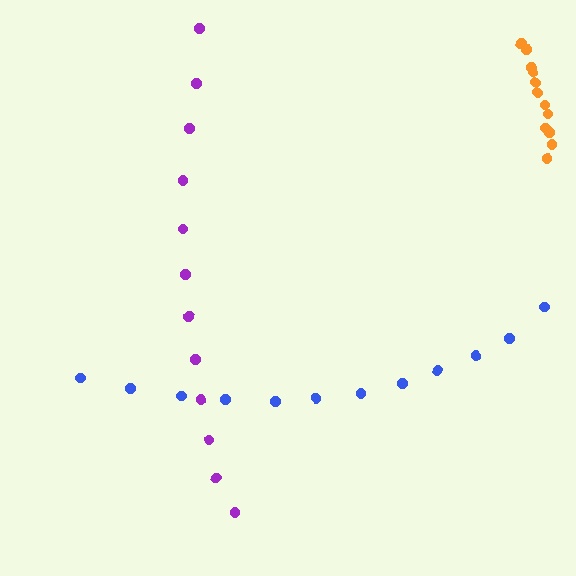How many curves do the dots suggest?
There are 3 distinct paths.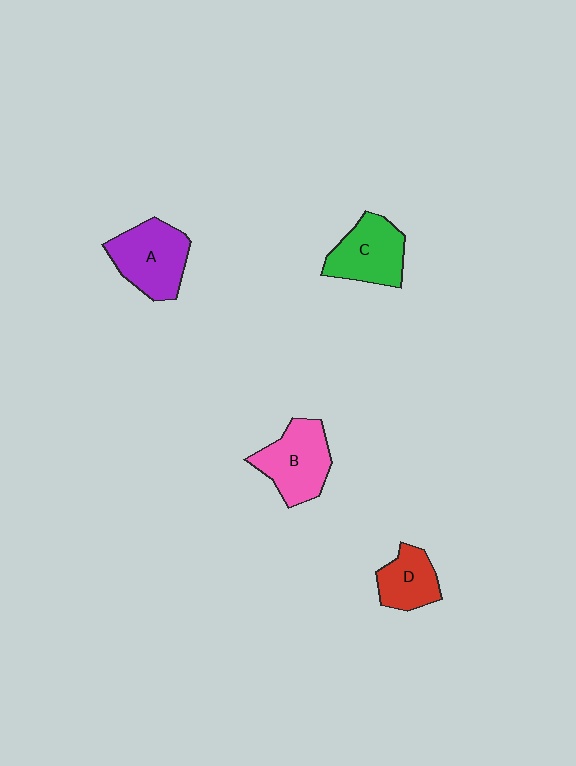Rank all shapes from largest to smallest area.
From largest to smallest: A (purple), B (pink), C (green), D (red).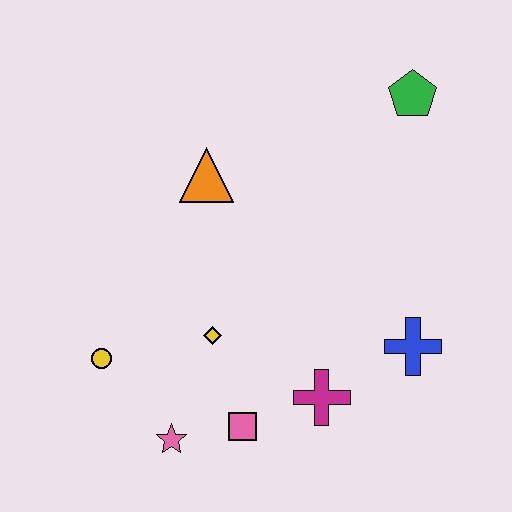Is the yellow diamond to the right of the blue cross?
No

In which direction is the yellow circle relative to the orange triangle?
The yellow circle is below the orange triangle.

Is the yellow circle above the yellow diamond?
No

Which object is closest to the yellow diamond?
The pink square is closest to the yellow diamond.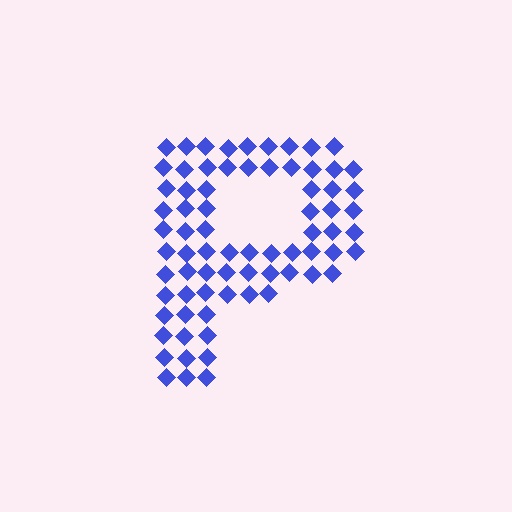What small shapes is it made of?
It is made of small diamonds.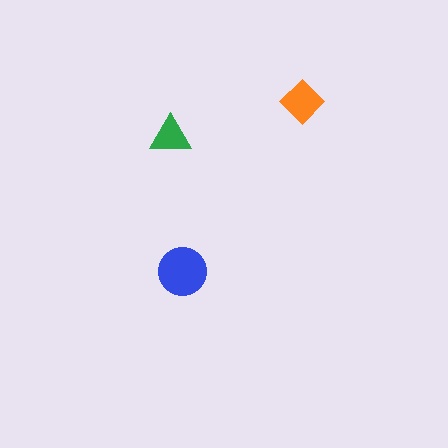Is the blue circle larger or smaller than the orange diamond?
Larger.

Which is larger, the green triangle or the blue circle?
The blue circle.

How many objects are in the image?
There are 3 objects in the image.